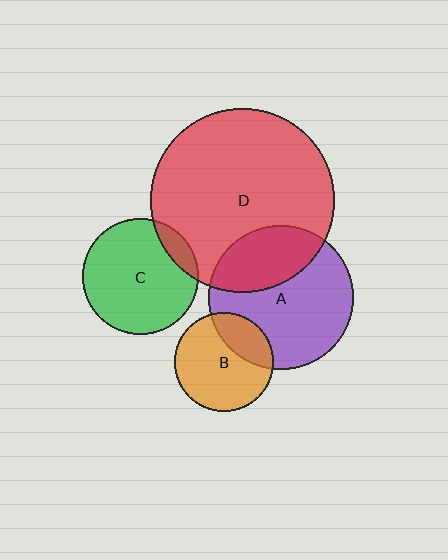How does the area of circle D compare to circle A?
Approximately 1.6 times.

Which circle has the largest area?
Circle D (red).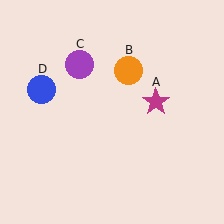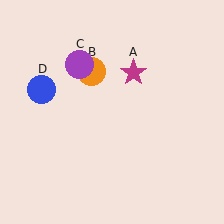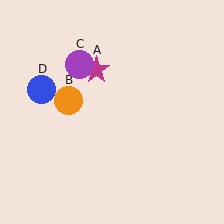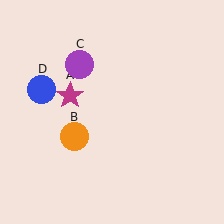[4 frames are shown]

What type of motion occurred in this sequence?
The magenta star (object A), orange circle (object B) rotated counterclockwise around the center of the scene.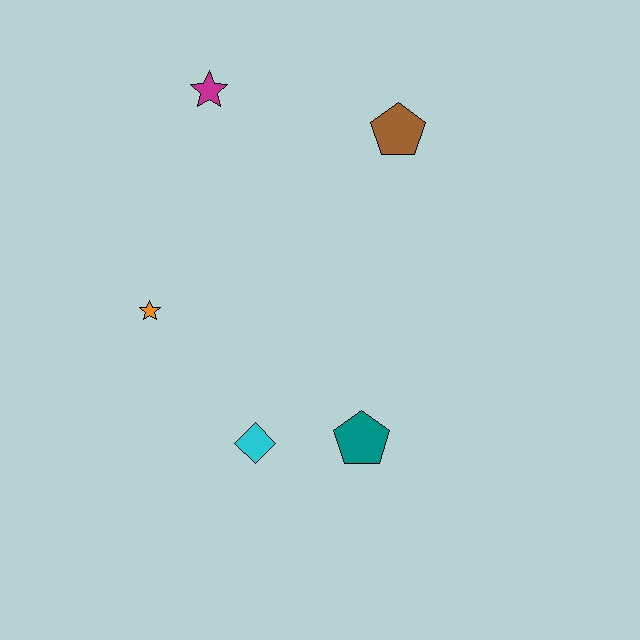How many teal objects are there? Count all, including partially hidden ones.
There is 1 teal object.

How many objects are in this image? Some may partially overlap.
There are 5 objects.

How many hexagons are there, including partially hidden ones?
There are no hexagons.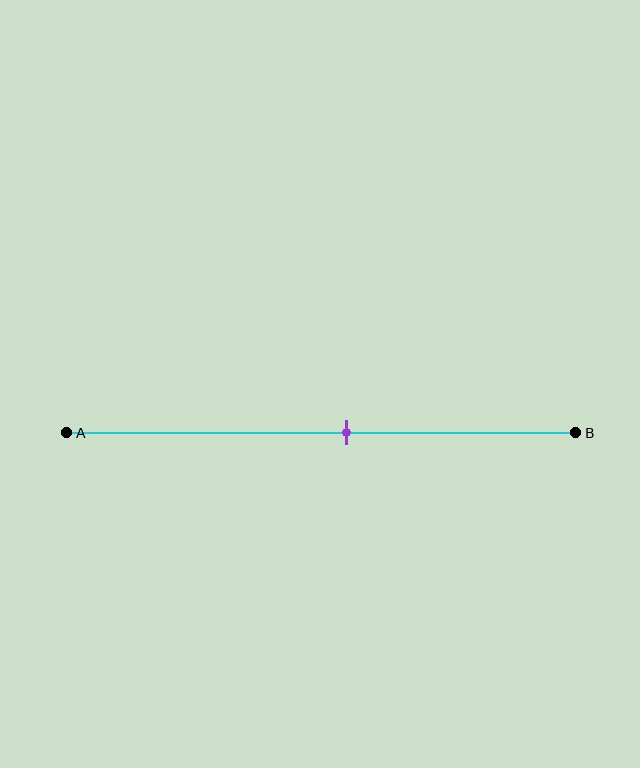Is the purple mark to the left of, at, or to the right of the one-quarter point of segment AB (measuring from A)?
The purple mark is to the right of the one-quarter point of segment AB.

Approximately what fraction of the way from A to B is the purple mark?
The purple mark is approximately 55% of the way from A to B.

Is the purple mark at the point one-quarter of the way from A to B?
No, the mark is at about 55% from A, not at the 25% one-quarter point.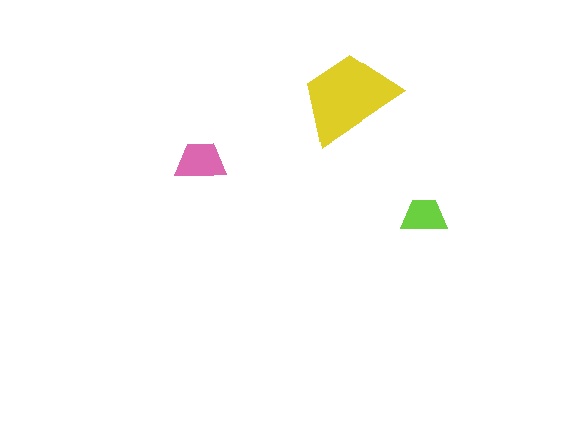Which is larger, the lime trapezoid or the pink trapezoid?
The pink one.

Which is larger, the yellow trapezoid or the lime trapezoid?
The yellow one.